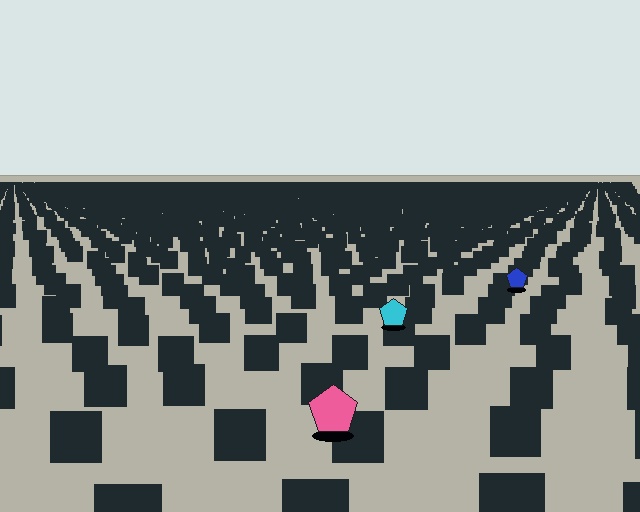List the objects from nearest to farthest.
From nearest to farthest: the pink pentagon, the cyan pentagon, the blue pentagon.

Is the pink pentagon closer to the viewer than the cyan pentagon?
Yes. The pink pentagon is closer — you can tell from the texture gradient: the ground texture is coarser near it.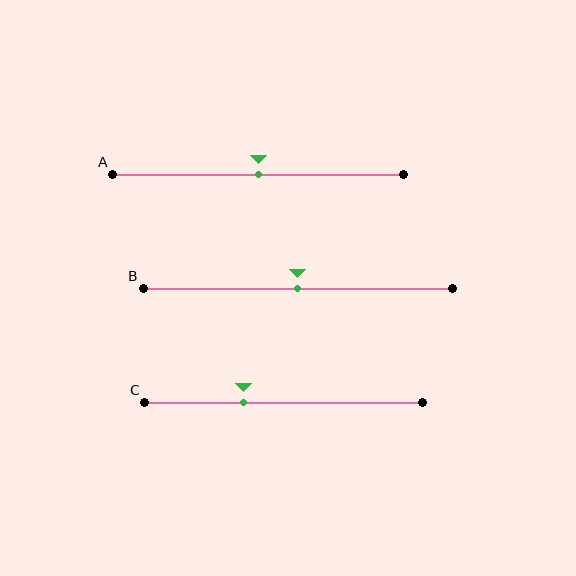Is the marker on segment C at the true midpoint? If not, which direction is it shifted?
No, the marker on segment C is shifted to the left by about 15% of the segment length.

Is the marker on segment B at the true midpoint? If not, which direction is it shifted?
Yes, the marker on segment B is at the true midpoint.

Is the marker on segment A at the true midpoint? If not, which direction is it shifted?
Yes, the marker on segment A is at the true midpoint.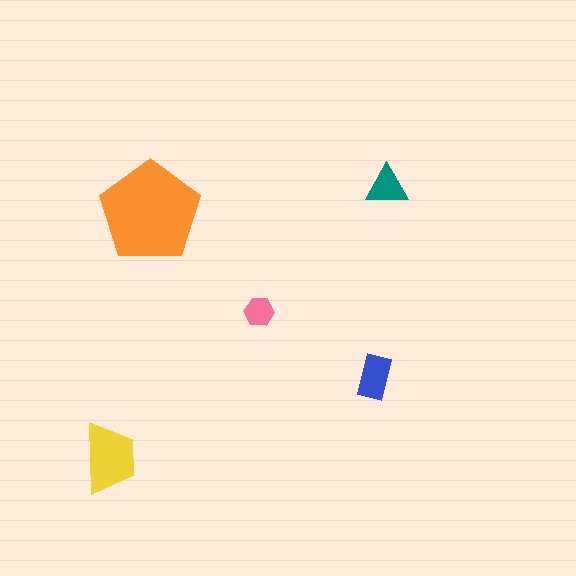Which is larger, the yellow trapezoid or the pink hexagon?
The yellow trapezoid.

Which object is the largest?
The orange pentagon.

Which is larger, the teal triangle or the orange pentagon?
The orange pentagon.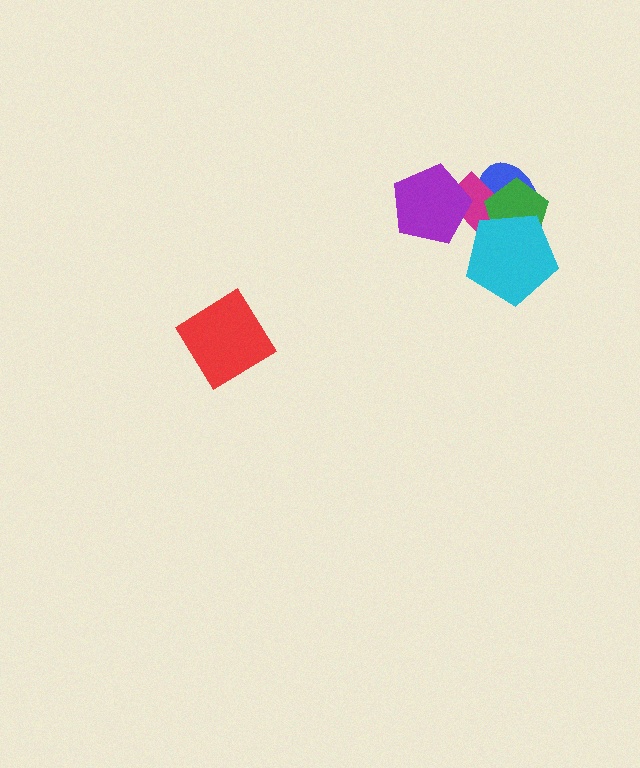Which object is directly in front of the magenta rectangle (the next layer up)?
The green pentagon is directly in front of the magenta rectangle.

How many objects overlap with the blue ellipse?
4 objects overlap with the blue ellipse.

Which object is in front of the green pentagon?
The cyan pentagon is in front of the green pentagon.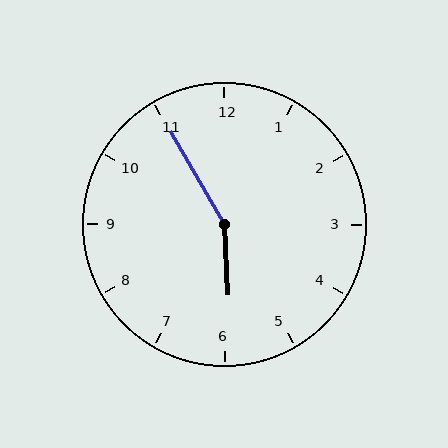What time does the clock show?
5:55.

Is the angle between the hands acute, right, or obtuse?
It is obtuse.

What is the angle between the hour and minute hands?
Approximately 152 degrees.